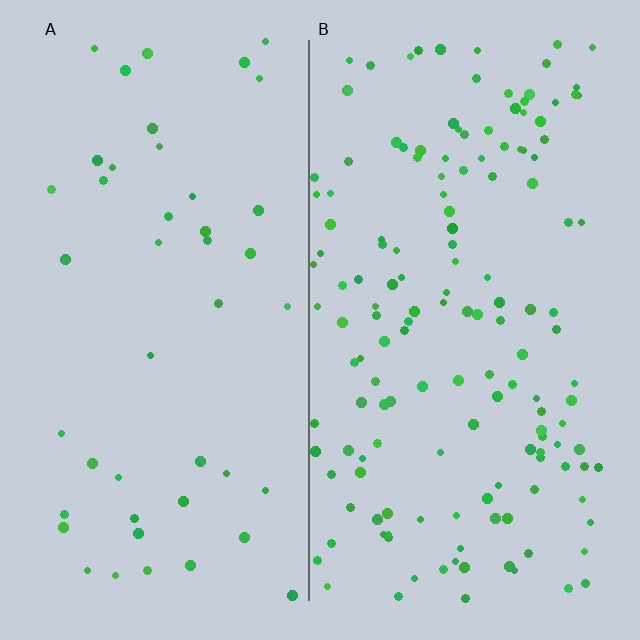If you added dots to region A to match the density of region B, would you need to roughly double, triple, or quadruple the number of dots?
Approximately triple.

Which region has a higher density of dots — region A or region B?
B (the right).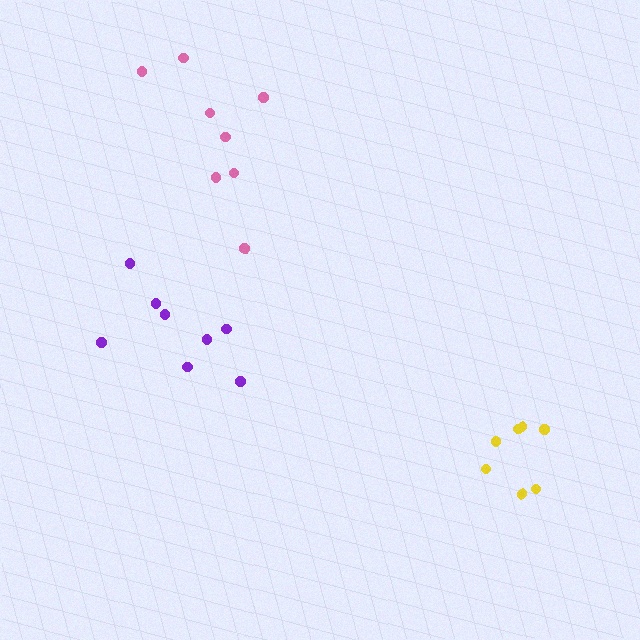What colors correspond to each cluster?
The clusters are colored: pink, yellow, purple.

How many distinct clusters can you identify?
There are 3 distinct clusters.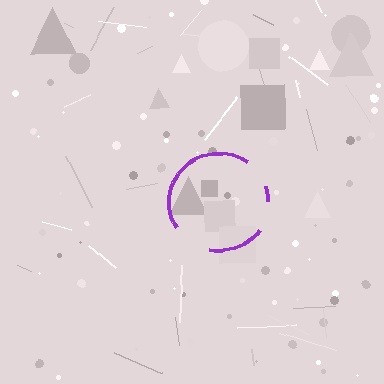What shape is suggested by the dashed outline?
The dashed outline suggests a circle.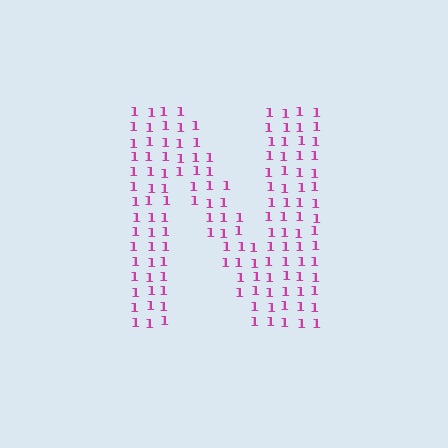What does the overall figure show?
The overall figure shows the letter N.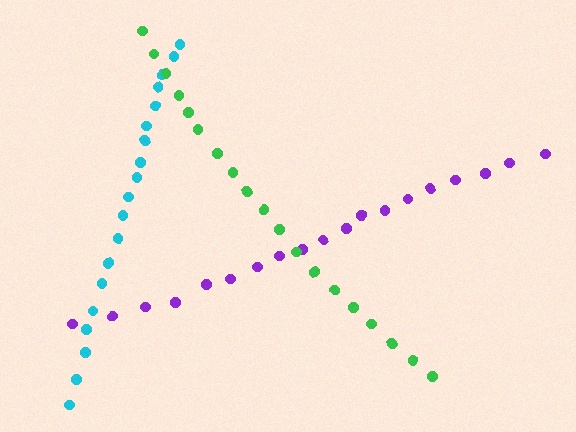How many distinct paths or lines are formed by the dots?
There are 3 distinct paths.